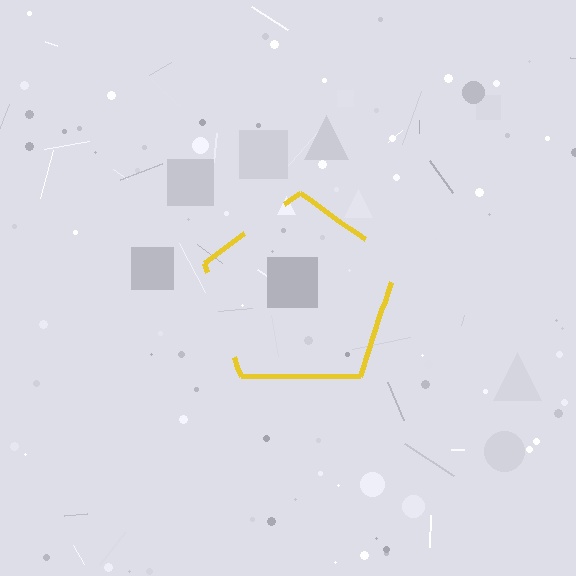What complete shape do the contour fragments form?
The contour fragments form a pentagon.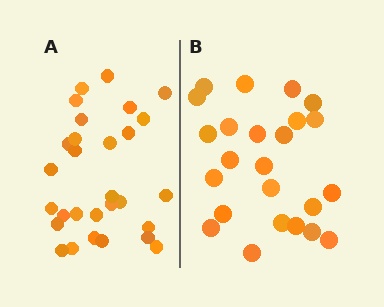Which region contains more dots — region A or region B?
Region A (the left region) has more dots.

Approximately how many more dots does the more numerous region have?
Region A has about 5 more dots than region B.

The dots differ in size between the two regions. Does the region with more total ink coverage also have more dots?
No. Region B has more total ink coverage because its dots are larger, but region A actually contains more individual dots. Total area can be misleading — the number of items is what matters here.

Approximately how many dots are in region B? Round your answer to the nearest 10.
About 20 dots. (The exact count is 24, which rounds to 20.)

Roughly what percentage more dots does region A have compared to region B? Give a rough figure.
About 20% more.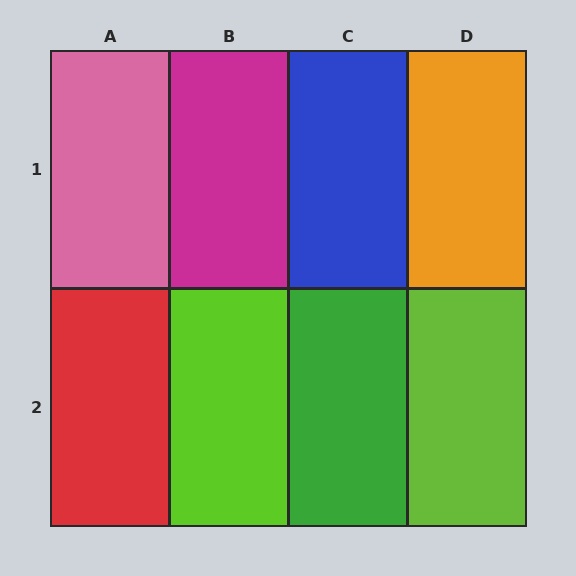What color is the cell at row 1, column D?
Orange.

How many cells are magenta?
1 cell is magenta.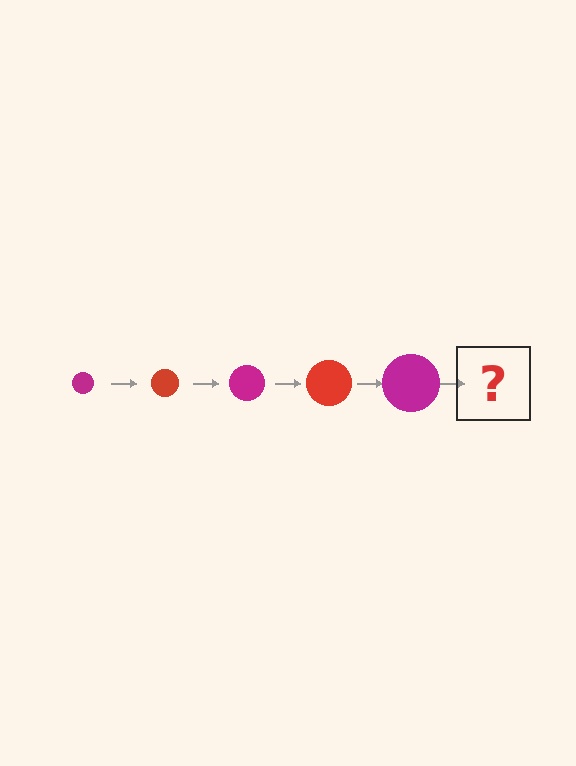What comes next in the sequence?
The next element should be a red circle, larger than the previous one.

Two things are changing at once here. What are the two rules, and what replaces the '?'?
The two rules are that the circle grows larger each step and the color cycles through magenta and red. The '?' should be a red circle, larger than the previous one.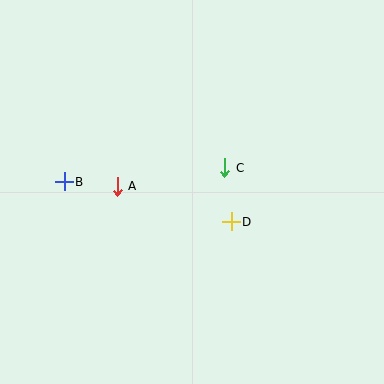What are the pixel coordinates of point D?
Point D is at (231, 222).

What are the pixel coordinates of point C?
Point C is at (225, 168).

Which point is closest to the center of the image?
Point C at (225, 168) is closest to the center.